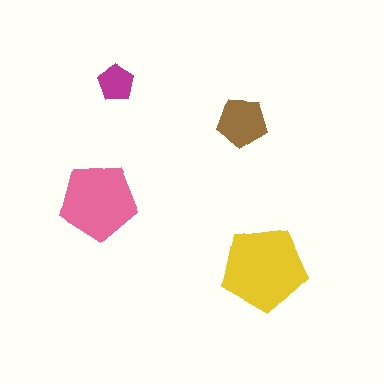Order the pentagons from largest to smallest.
the yellow one, the pink one, the brown one, the magenta one.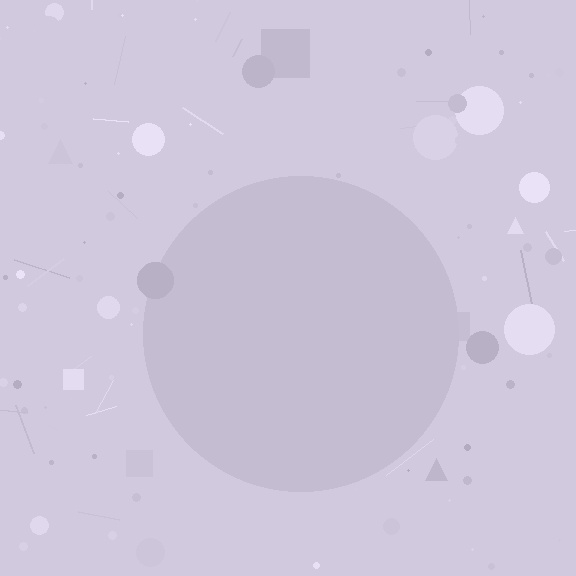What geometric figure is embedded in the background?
A circle is embedded in the background.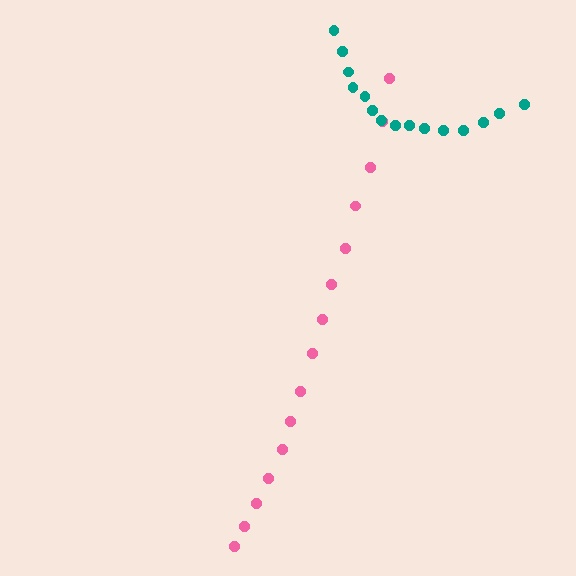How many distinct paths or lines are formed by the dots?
There are 2 distinct paths.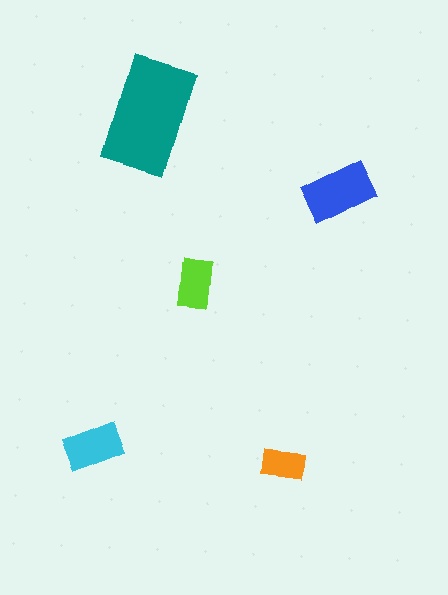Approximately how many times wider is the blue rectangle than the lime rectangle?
About 1.5 times wider.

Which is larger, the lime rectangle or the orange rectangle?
The lime one.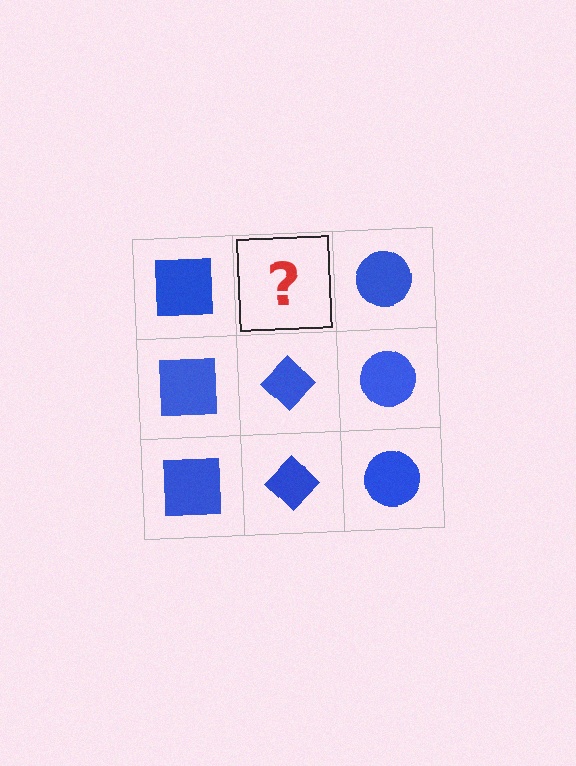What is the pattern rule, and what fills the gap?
The rule is that each column has a consistent shape. The gap should be filled with a blue diamond.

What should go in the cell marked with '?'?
The missing cell should contain a blue diamond.